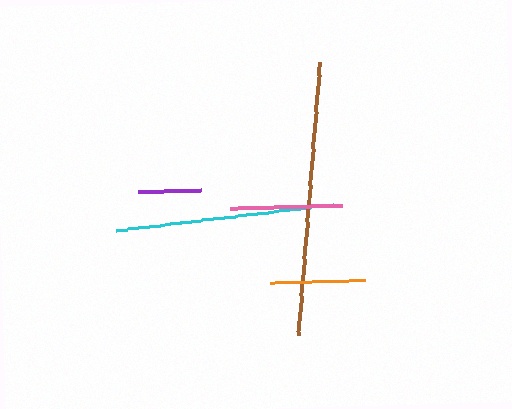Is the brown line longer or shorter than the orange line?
The brown line is longer than the orange line.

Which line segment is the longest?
The brown line is the longest at approximately 273 pixels.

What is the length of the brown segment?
The brown segment is approximately 273 pixels long.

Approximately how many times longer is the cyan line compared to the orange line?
The cyan line is approximately 2.3 times the length of the orange line.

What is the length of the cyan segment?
The cyan segment is approximately 219 pixels long.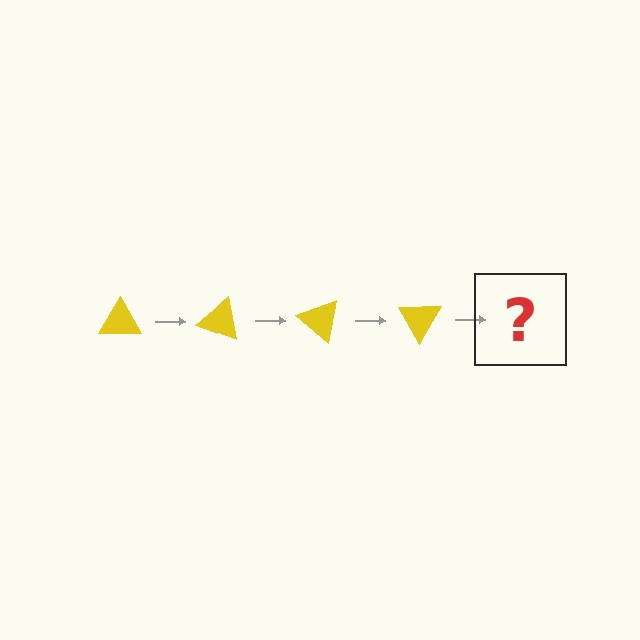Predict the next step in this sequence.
The next step is a yellow triangle rotated 80 degrees.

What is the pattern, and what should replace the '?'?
The pattern is that the triangle rotates 20 degrees each step. The '?' should be a yellow triangle rotated 80 degrees.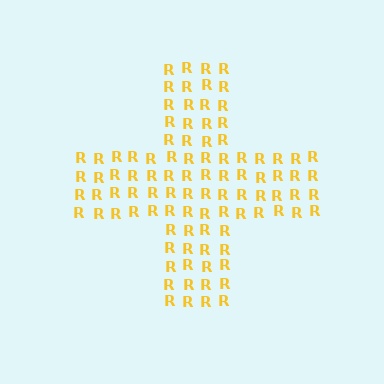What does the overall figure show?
The overall figure shows a cross.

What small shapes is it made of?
It is made of small letter R's.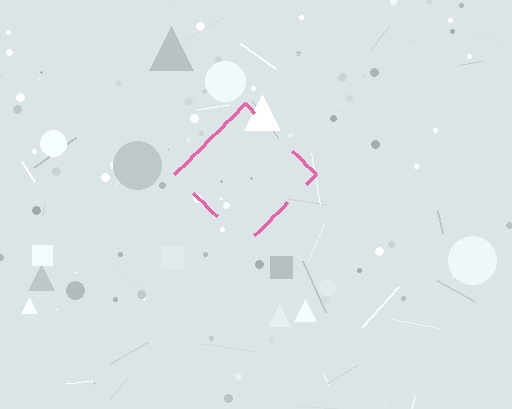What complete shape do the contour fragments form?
The contour fragments form a diamond.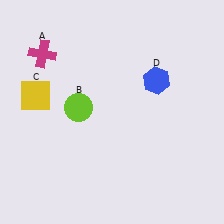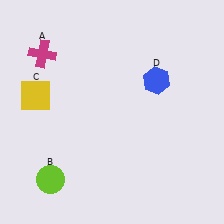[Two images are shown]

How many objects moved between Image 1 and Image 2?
1 object moved between the two images.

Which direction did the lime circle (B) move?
The lime circle (B) moved down.